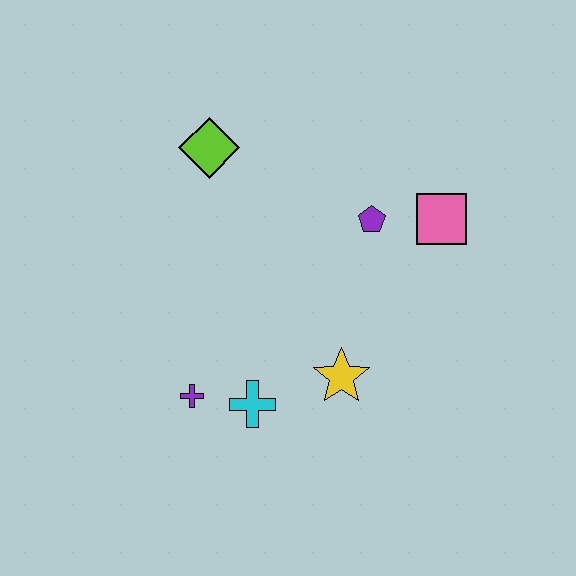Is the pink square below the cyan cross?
No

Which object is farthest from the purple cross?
The pink square is farthest from the purple cross.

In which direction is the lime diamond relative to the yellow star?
The lime diamond is above the yellow star.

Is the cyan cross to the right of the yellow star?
No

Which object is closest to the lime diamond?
The purple pentagon is closest to the lime diamond.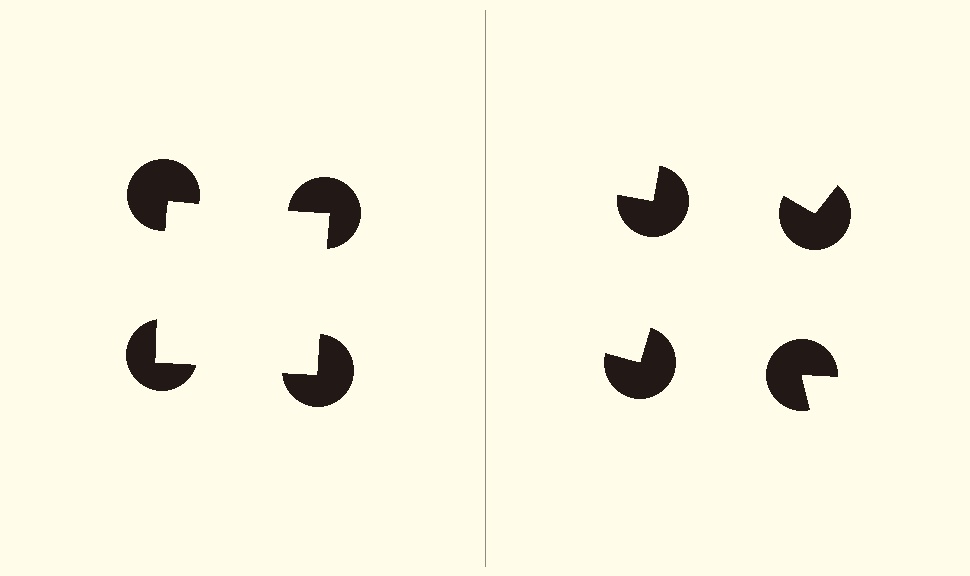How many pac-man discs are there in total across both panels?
8 — 4 on each side.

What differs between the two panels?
The pac-man discs are positioned identically on both sides; only the wedge orientations differ. On the left they align to a square; on the right they are misaligned.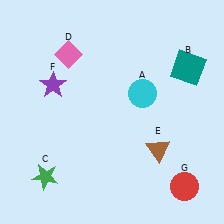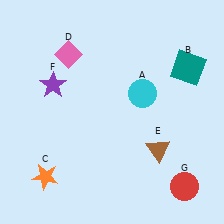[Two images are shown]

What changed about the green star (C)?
In Image 1, C is green. In Image 2, it changed to orange.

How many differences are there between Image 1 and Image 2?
There is 1 difference between the two images.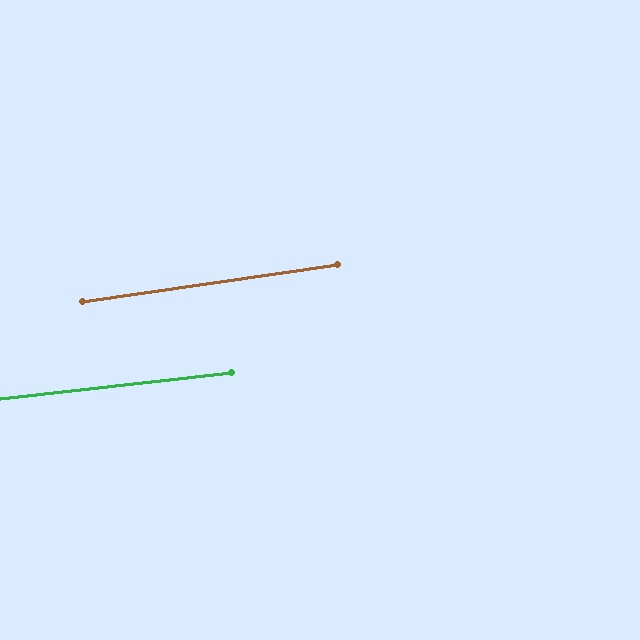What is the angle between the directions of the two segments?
Approximately 2 degrees.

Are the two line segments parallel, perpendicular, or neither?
Parallel — their directions differ by only 1.8°.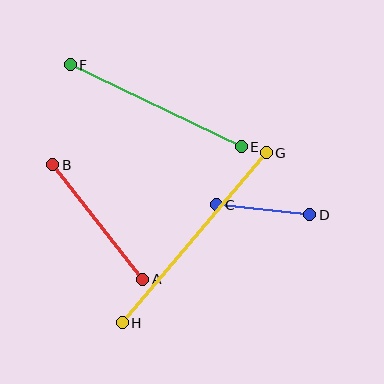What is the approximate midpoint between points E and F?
The midpoint is at approximately (156, 106) pixels.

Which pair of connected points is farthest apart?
Points G and H are farthest apart.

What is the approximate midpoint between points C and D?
The midpoint is at approximately (263, 210) pixels.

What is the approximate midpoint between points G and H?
The midpoint is at approximately (194, 238) pixels.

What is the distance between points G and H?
The distance is approximately 223 pixels.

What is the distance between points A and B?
The distance is approximately 146 pixels.